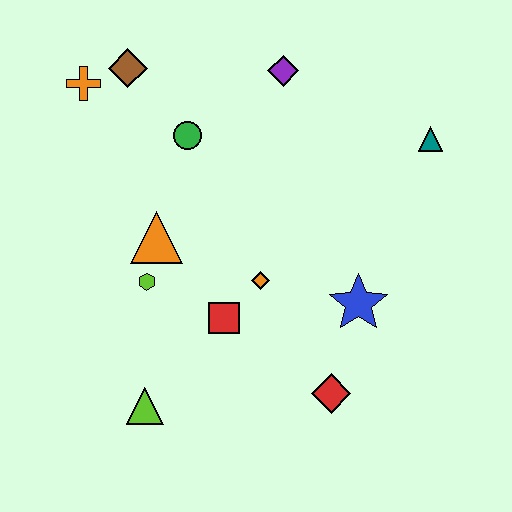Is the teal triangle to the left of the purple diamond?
No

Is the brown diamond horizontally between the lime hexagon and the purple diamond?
No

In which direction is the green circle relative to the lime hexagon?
The green circle is above the lime hexagon.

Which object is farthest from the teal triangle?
The lime triangle is farthest from the teal triangle.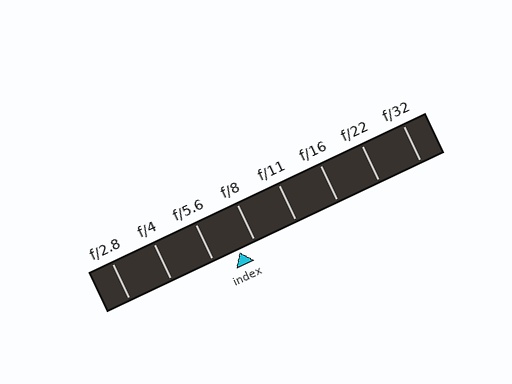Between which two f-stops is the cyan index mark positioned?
The index mark is between f/5.6 and f/8.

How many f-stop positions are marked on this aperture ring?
There are 8 f-stop positions marked.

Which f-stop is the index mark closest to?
The index mark is closest to f/8.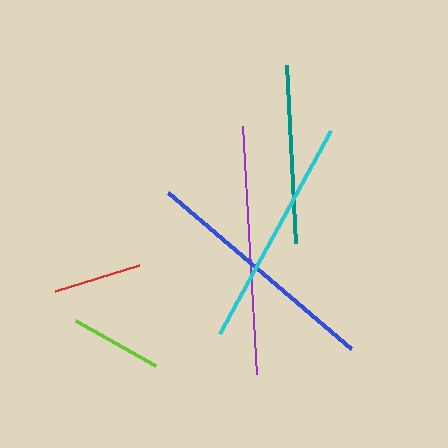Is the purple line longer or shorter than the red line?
The purple line is longer than the red line.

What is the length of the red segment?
The red segment is approximately 89 pixels long.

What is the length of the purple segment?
The purple segment is approximately 248 pixels long.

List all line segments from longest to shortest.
From longest to shortest: purple, blue, cyan, teal, lime, red.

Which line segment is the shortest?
The red line is the shortest at approximately 89 pixels.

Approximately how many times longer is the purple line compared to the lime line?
The purple line is approximately 2.7 times the length of the lime line.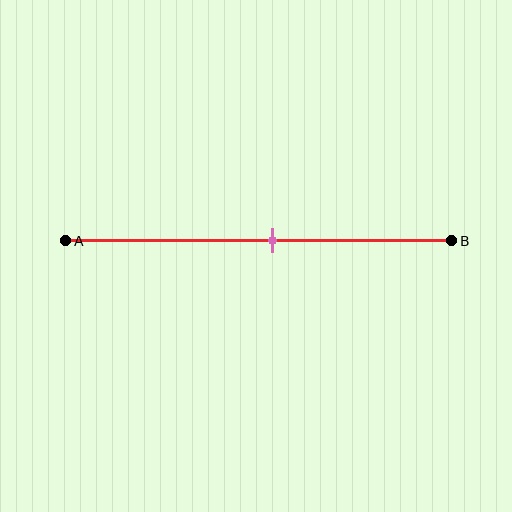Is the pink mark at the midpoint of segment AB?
No, the mark is at about 55% from A, not at the 50% midpoint.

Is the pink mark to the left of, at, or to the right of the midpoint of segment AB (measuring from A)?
The pink mark is to the right of the midpoint of segment AB.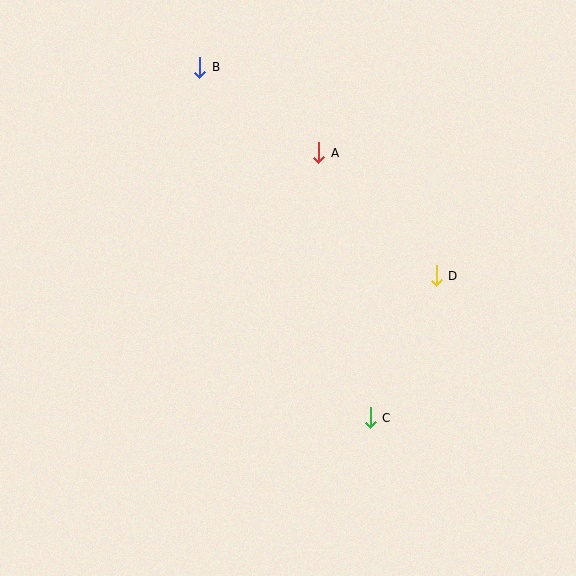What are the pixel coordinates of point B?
Point B is at (200, 67).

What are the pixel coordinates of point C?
Point C is at (370, 418).